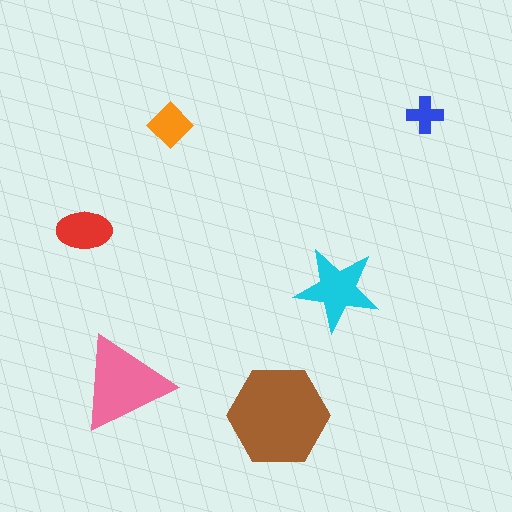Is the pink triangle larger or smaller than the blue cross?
Larger.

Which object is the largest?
The brown hexagon.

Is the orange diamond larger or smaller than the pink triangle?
Smaller.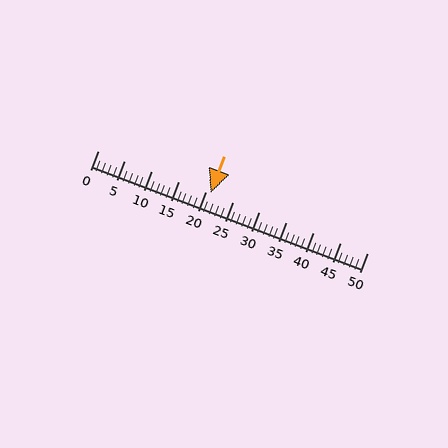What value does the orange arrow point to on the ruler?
The orange arrow points to approximately 21.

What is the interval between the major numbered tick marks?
The major tick marks are spaced 5 units apart.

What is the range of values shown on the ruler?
The ruler shows values from 0 to 50.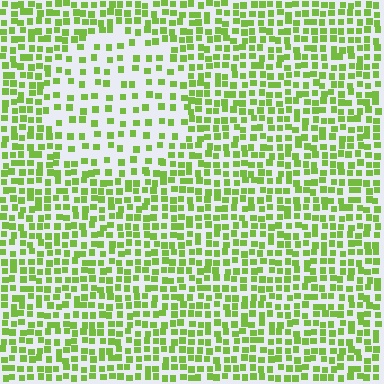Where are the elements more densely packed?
The elements are more densely packed outside the circle boundary.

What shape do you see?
I see a circle.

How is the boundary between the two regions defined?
The boundary is defined by a change in element density (approximately 2.1x ratio). All elements are the same color, size, and shape.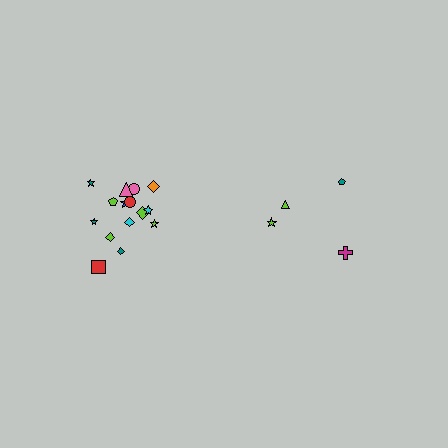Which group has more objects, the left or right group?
The left group.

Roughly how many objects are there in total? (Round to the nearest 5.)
Roughly 20 objects in total.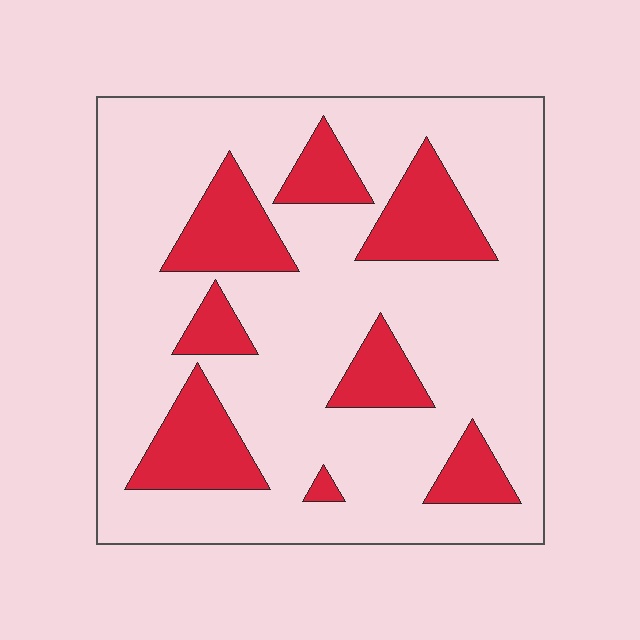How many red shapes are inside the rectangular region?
8.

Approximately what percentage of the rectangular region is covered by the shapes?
Approximately 25%.